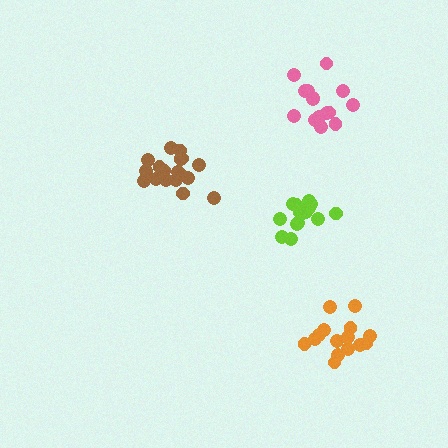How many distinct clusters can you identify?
There are 4 distinct clusters.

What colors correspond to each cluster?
The clusters are colored: brown, orange, pink, lime.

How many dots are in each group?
Group 1: 18 dots, Group 2: 15 dots, Group 3: 15 dots, Group 4: 16 dots (64 total).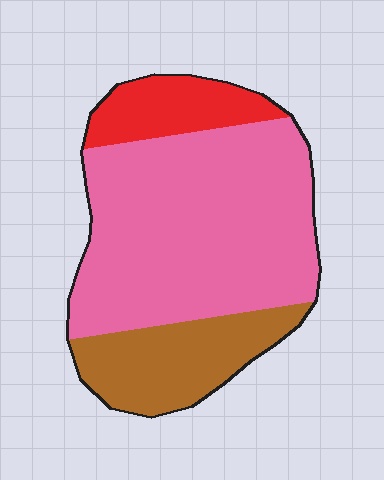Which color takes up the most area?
Pink, at roughly 65%.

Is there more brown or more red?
Brown.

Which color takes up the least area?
Red, at roughly 15%.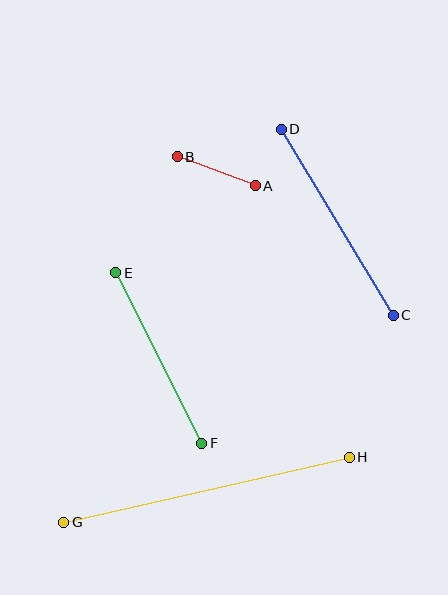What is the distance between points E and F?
The distance is approximately 191 pixels.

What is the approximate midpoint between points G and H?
The midpoint is at approximately (206, 490) pixels.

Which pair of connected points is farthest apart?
Points G and H are farthest apart.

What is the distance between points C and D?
The distance is approximately 217 pixels.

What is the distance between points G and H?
The distance is approximately 293 pixels.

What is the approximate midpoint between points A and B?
The midpoint is at approximately (216, 171) pixels.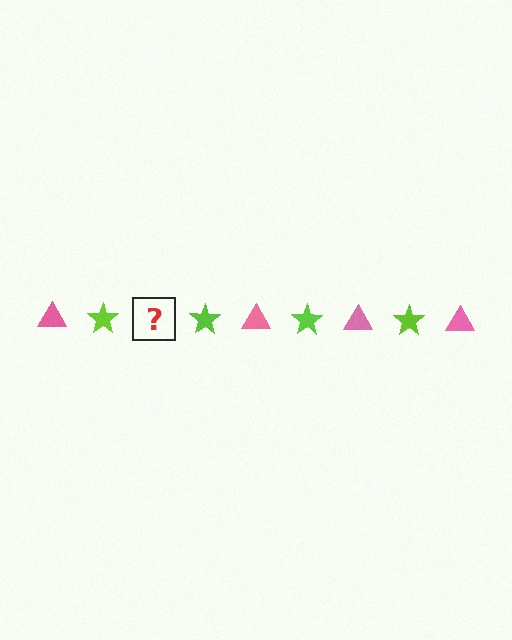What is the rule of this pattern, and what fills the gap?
The rule is that the pattern alternates between pink triangle and lime star. The gap should be filled with a pink triangle.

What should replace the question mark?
The question mark should be replaced with a pink triangle.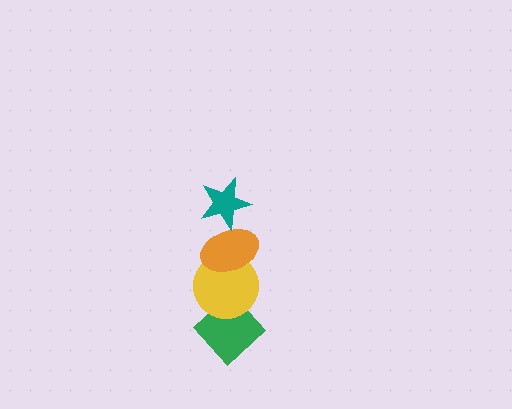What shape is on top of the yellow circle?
The orange ellipse is on top of the yellow circle.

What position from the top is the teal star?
The teal star is 1st from the top.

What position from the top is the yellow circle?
The yellow circle is 3rd from the top.